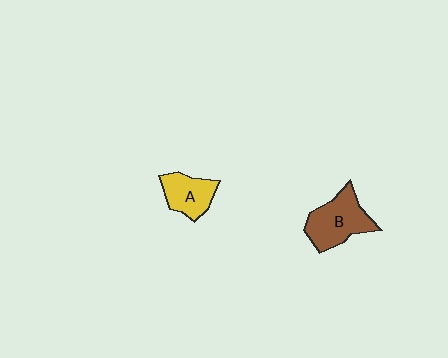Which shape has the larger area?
Shape B (brown).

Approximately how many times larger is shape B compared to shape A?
Approximately 1.4 times.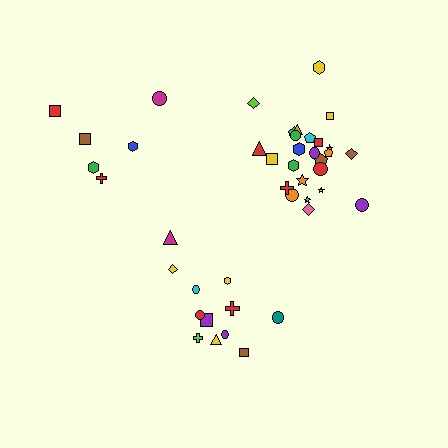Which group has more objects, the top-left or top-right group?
The top-right group.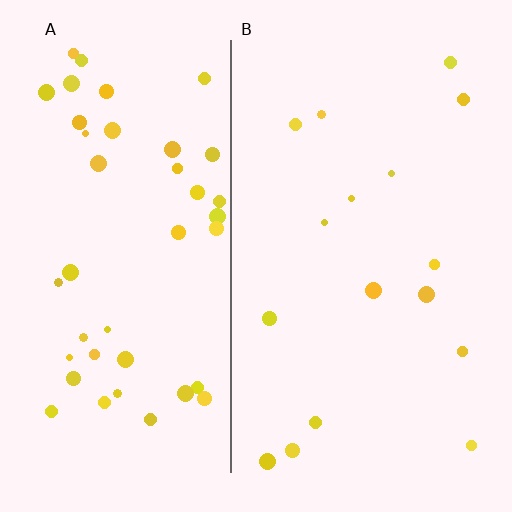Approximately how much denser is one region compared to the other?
Approximately 2.6× — region A over region B.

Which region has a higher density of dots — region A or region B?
A (the left).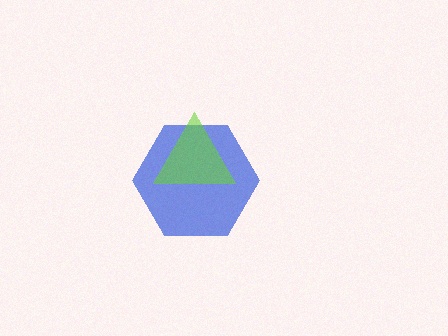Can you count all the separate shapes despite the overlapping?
Yes, there are 2 separate shapes.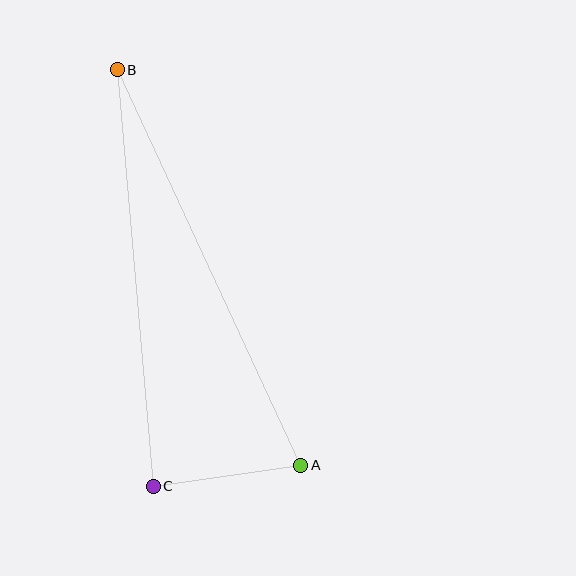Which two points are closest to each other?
Points A and C are closest to each other.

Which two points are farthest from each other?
Points A and B are farthest from each other.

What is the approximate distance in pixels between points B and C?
The distance between B and C is approximately 418 pixels.